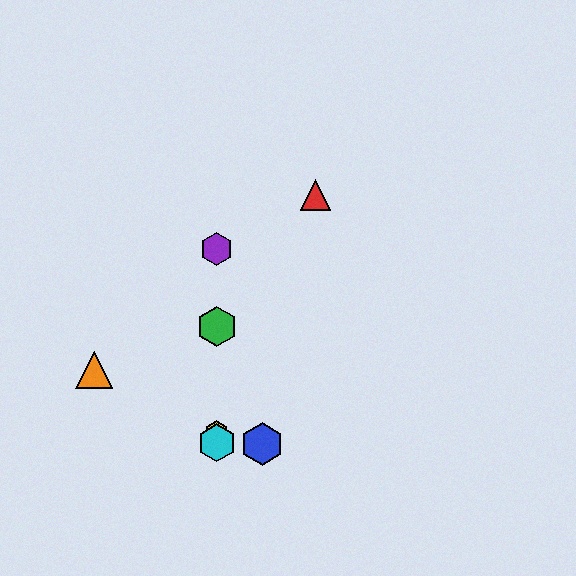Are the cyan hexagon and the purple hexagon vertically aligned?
Yes, both are at x≈217.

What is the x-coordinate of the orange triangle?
The orange triangle is at x≈94.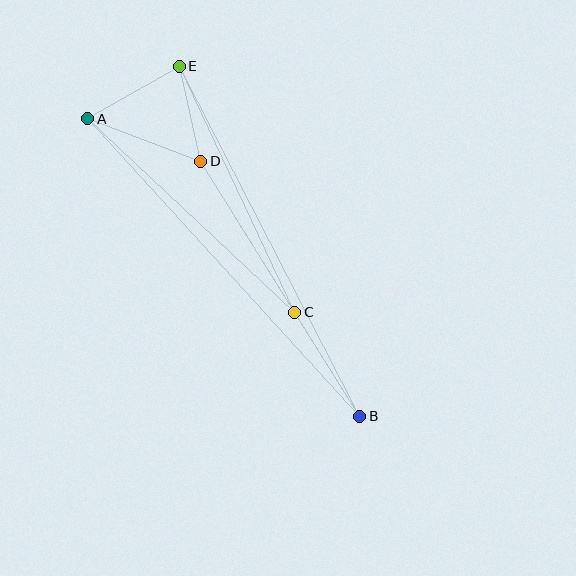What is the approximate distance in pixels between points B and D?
The distance between B and D is approximately 300 pixels.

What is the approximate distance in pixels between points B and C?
The distance between B and C is approximately 122 pixels.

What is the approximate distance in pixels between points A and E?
The distance between A and E is approximately 105 pixels.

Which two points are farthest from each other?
Points A and B are farthest from each other.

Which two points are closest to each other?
Points D and E are closest to each other.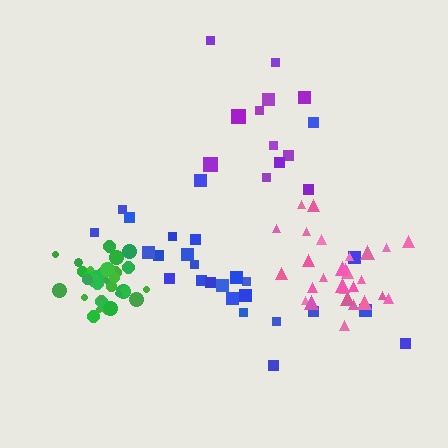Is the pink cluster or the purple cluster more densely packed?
Pink.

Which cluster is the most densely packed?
Green.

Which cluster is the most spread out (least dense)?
Blue.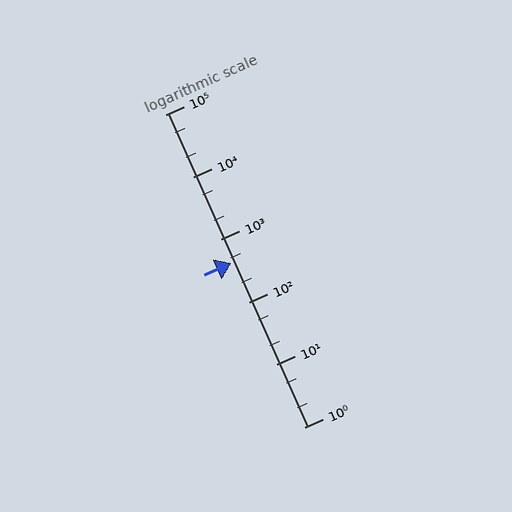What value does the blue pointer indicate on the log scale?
The pointer indicates approximately 420.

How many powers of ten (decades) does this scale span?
The scale spans 5 decades, from 1 to 100000.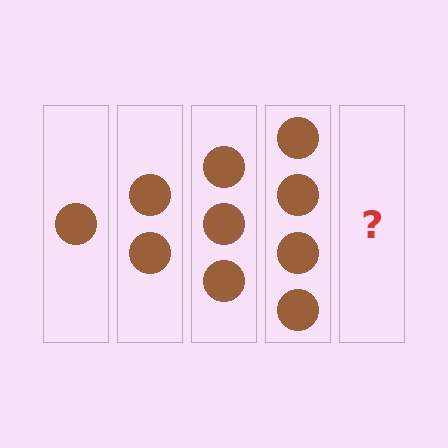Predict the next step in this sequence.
The next step is 5 circles.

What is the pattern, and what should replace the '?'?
The pattern is that each step adds one more circle. The '?' should be 5 circles.